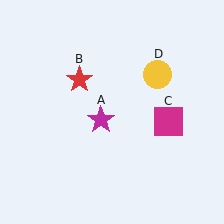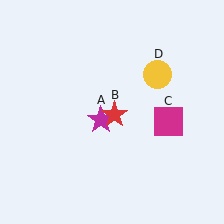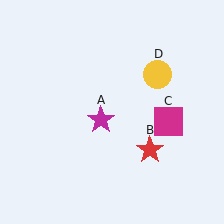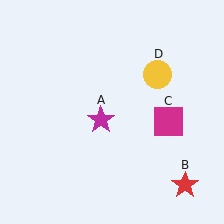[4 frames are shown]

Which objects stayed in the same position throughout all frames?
Magenta star (object A) and magenta square (object C) and yellow circle (object D) remained stationary.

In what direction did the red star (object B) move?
The red star (object B) moved down and to the right.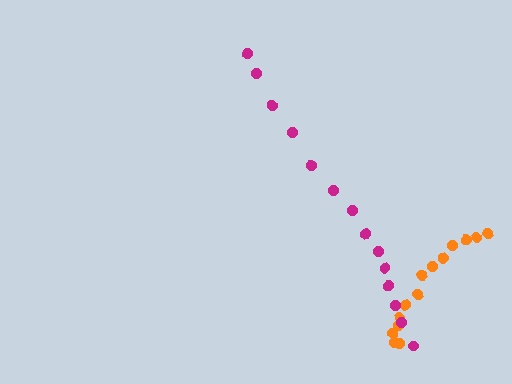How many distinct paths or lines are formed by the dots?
There are 2 distinct paths.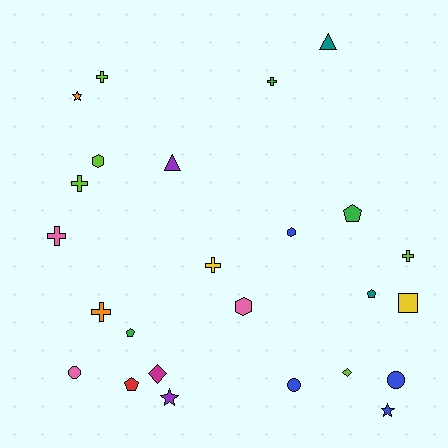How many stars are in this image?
There are 3 stars.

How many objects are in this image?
There are 25 objects.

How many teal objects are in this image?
There are 2 teal objects.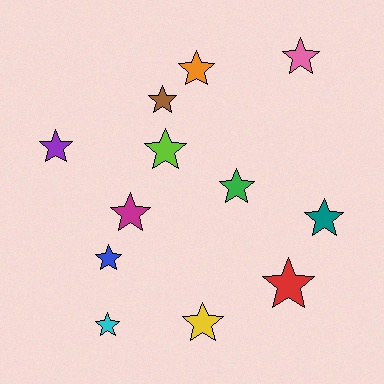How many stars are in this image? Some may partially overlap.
There are 12 stars.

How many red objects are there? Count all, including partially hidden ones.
There is 1 red object.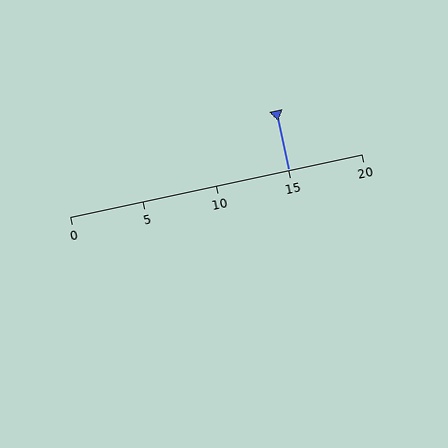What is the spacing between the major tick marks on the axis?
The major ticks are spaced 5 apart.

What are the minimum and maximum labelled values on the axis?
The axis runs from 0 to 20.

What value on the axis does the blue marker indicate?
The marker indicates approximately 15.